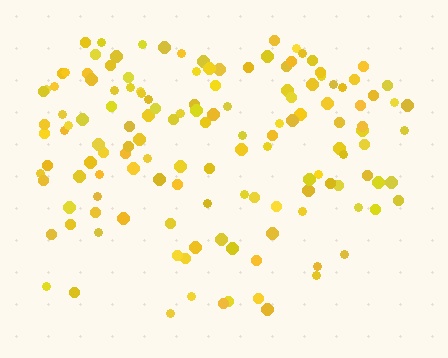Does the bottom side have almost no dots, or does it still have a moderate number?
Still a moderate number, just noticeably fewer than the top.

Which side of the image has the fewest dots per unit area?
The bottom.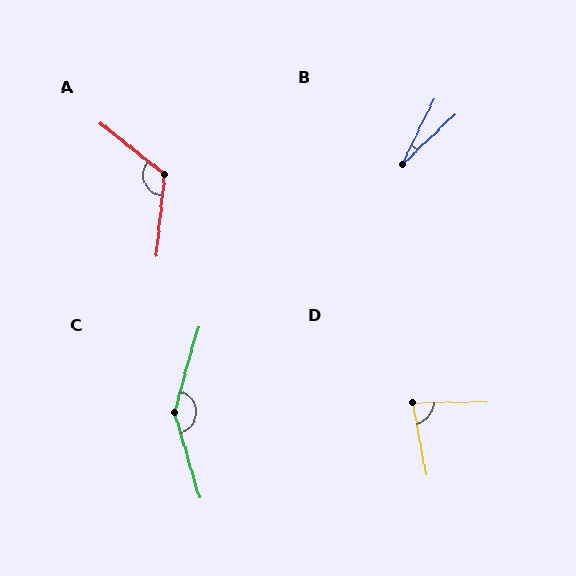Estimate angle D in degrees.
Approximately 80 degrees.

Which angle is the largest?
C, at approximately 148 degrees.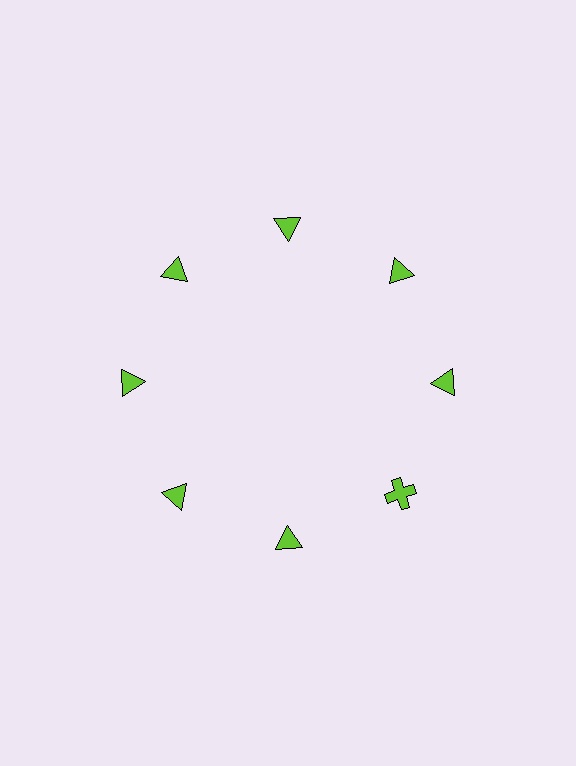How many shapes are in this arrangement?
There are 8 shapes arranged in a ring pattern.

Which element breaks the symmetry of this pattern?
The lime cross at roughly the 4 o'clock position breaks the symmetry. All other shapes are lime triangles.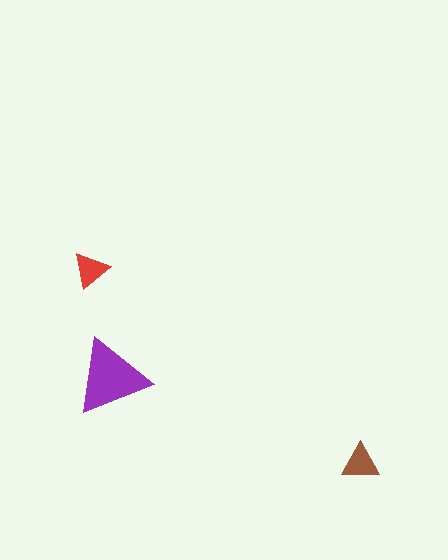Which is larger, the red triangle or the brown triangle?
The brown one.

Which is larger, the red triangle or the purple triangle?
The purple one.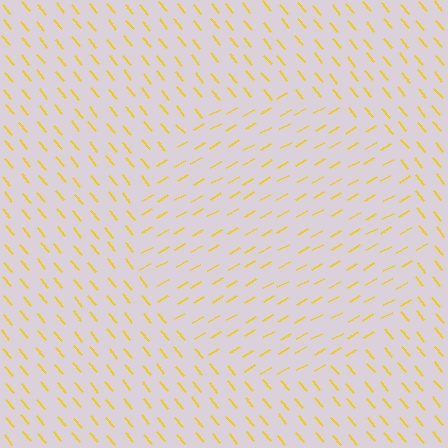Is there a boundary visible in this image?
Yes, there is a texture boundary formed by a change in line orientation.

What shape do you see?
I see a circle.